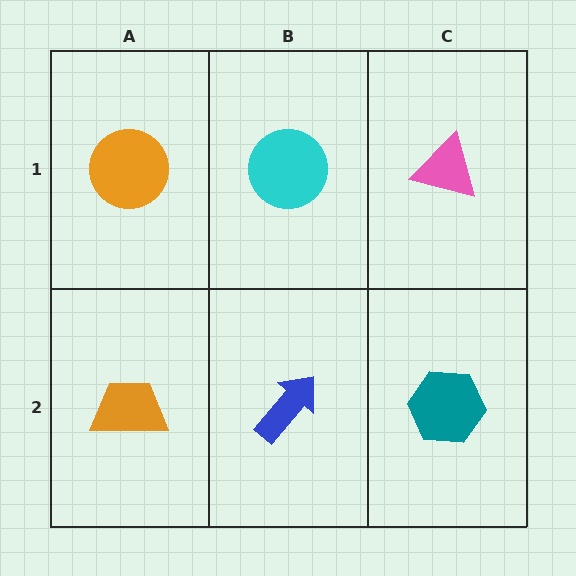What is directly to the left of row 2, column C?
A blue arrow.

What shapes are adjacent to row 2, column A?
An orange circle (row 1, column A), a blue arrow (row 2, column B).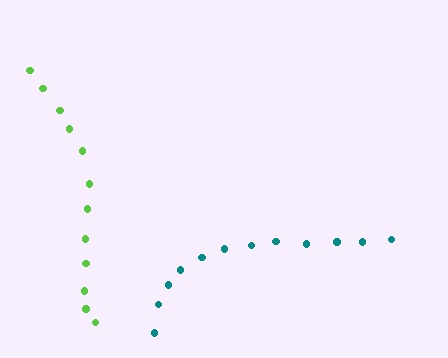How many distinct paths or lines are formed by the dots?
There are 2 distinct paths.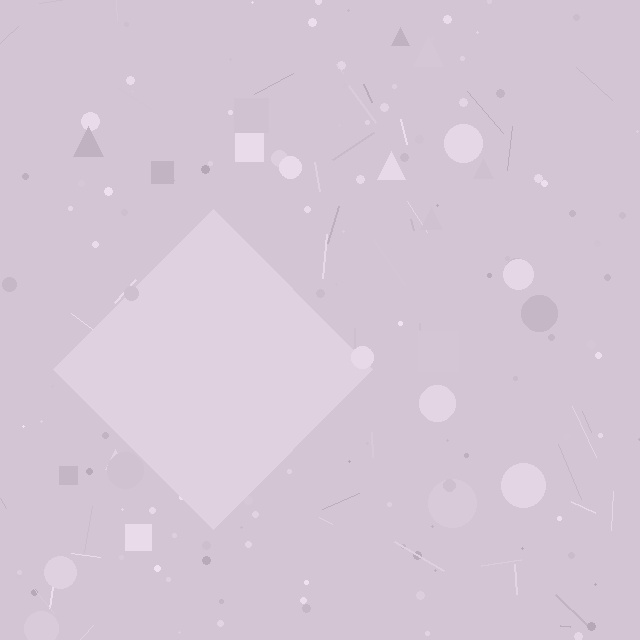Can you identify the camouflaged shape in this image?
The camouflaged shape is a diamond.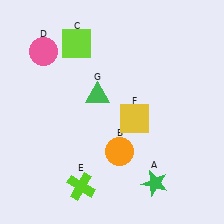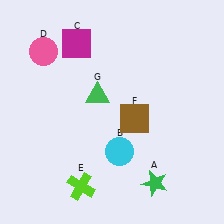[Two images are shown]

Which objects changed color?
B changed from orange to cyan. C changed from lime to magenta. F changed from yellow to brown.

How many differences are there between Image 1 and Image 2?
There are 3 differences between the two images.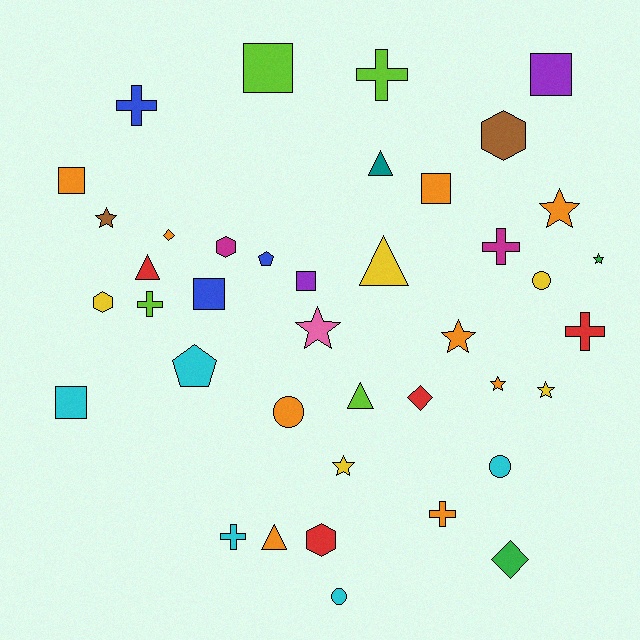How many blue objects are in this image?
There are 3 blue objects.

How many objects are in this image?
There are 40 objects.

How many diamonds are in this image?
There are 3 diamonds.